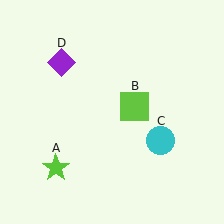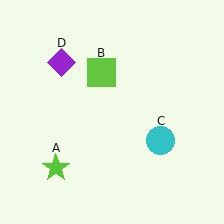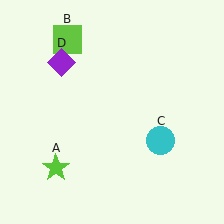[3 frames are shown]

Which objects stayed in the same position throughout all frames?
Lime star (object A) and cyan circle (object C) and purple diamond (object D) remained stationary.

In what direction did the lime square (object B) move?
The lime square (object B) moved up and to the left.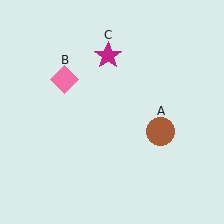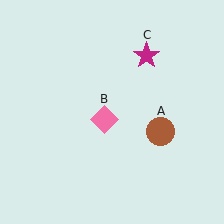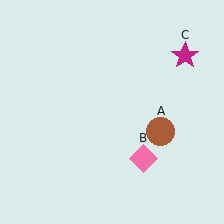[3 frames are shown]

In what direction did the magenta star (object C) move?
The magenta star (object C) moved right.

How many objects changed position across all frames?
2 objects changed position: pink diamond (object B), magenta star (object C).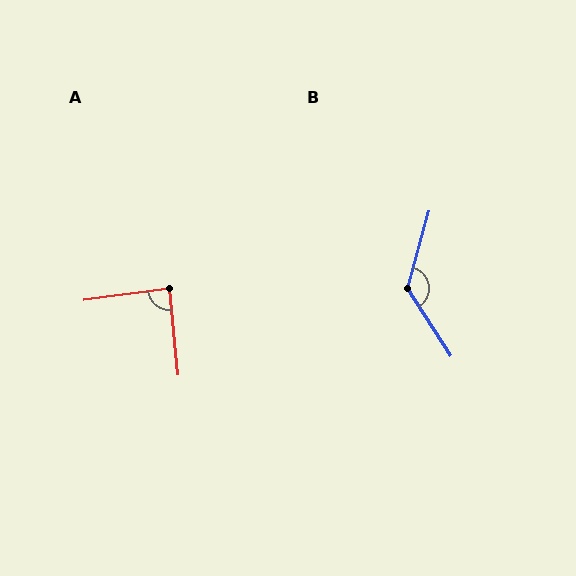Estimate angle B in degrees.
Approximately 132 degrees.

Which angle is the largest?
B, at approximately 132 degrees.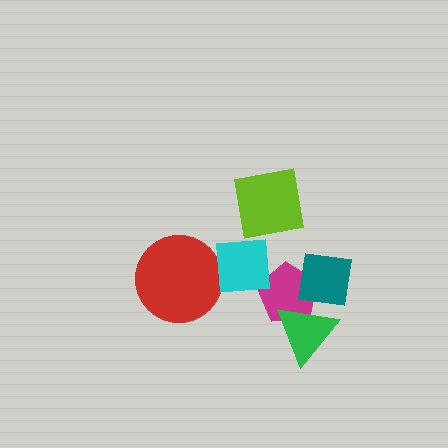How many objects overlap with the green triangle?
2 objects overlap with the green triangle.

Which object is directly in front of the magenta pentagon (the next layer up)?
The teal square is directly in front of the magenta pentagon.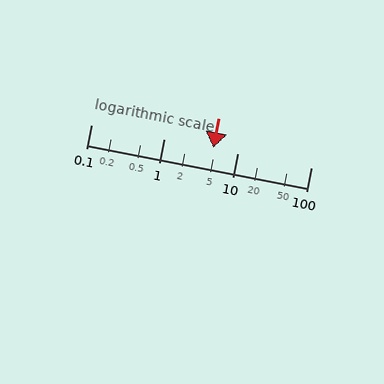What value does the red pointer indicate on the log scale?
The pointer indicates approximately 4.6.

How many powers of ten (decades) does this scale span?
The scale spans 3 decades, from 0.1 to 100.